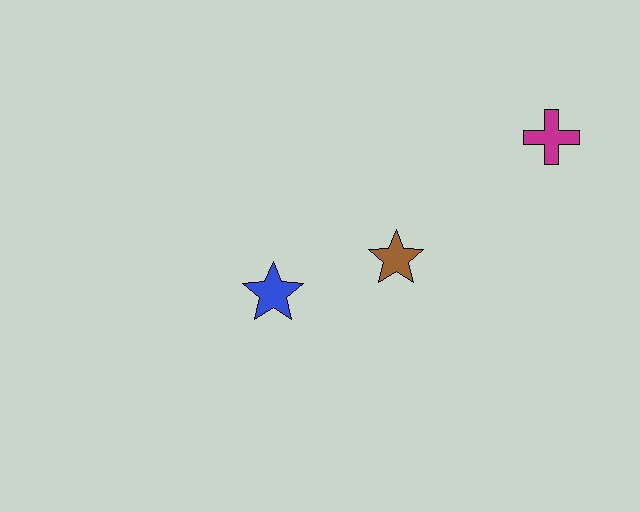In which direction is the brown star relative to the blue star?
The brown star is to the right of the blue star.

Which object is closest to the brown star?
The blue star is closest to the brown star.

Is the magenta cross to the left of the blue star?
No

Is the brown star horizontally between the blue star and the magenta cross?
Yes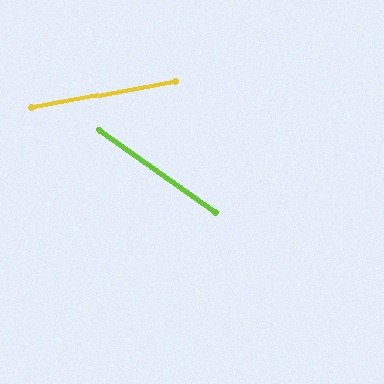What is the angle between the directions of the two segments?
Approximately 46 degrees.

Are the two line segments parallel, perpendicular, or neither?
Neither parallel nor perpendicular — they differ by about 46°.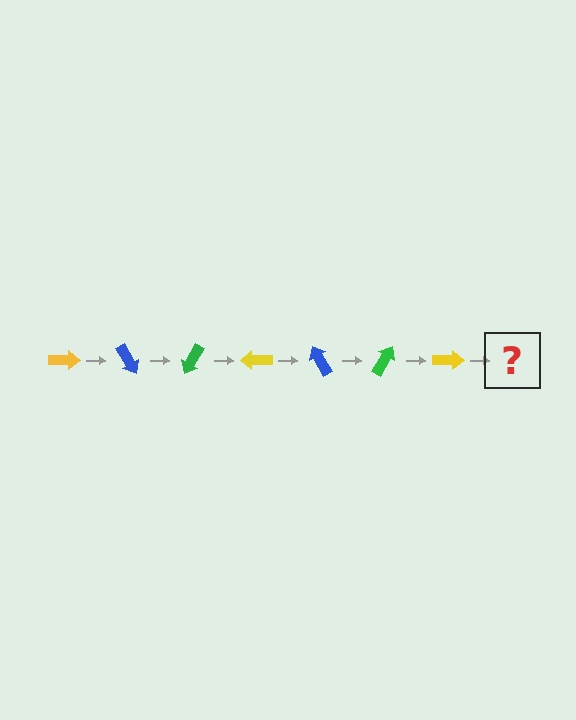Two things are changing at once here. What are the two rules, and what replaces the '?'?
The two rules are that it rotates 60 degrees each step and the color cycles through yellow, blue, and green. The '?' should be a blue arrow, rotated 420 degrees from the start.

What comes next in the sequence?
The next element should be a blue arrow, rotated 420 degrees from the start.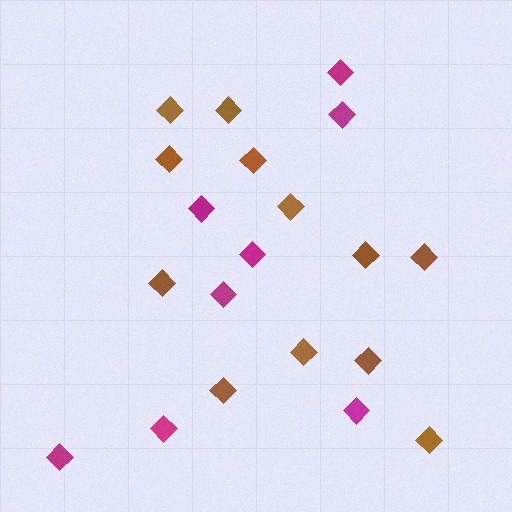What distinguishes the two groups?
There are 2 groups: one group of brown diamonds (12) and one group of magenta diamonds (8).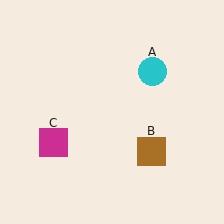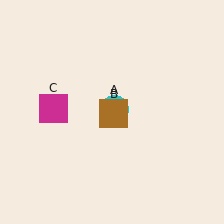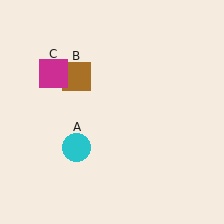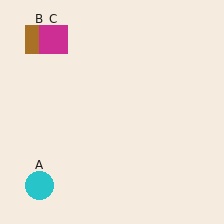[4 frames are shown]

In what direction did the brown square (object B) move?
The brown square (object B) moved up and to the left.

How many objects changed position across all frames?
3 objects changed position: cyan circle (object A), brown square (object B), magenta square (object C).